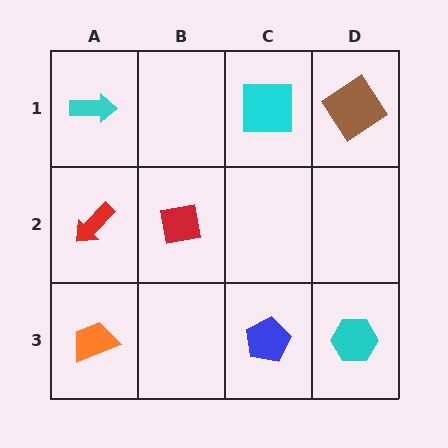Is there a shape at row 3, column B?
No, that cell is empty.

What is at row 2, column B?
A red square.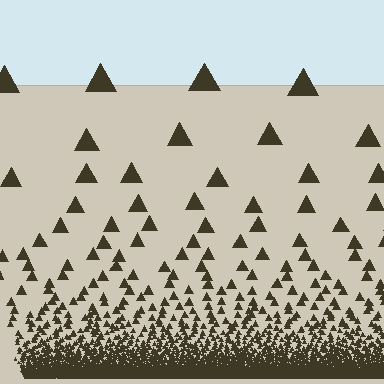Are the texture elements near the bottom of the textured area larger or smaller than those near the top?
Smaller. The gradient is inverted — elements near the bottom are smaller and denser.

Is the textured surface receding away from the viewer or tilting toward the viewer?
The surface appears to tilt toward the viewer. Texture elements get larger and sparser toward the top.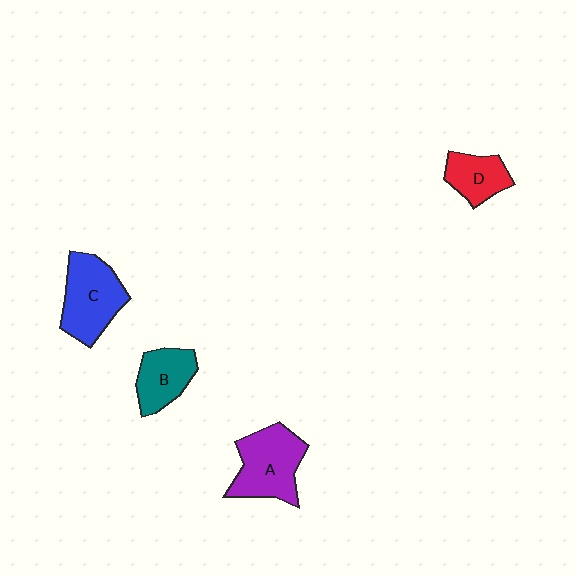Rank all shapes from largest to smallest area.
From largest to smallest: A (purple), C (blue), B (teal), D (red).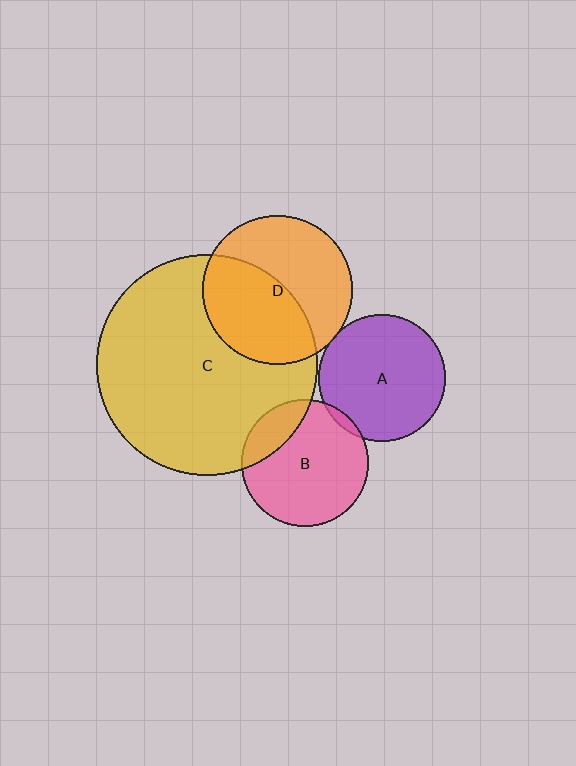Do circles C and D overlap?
Yes.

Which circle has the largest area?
Circle C (yellow).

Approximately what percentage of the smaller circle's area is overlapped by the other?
Approximately 50%.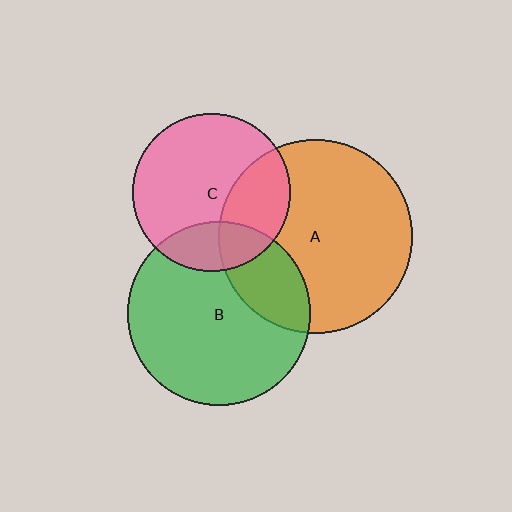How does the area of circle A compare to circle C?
Approximately 1.5 times.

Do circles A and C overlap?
Yes.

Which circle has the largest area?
Circle A (orange).